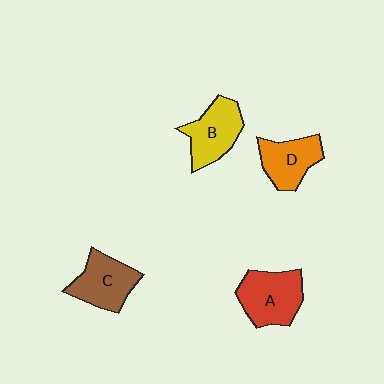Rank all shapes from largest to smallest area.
From largest to smallest: A (red), B (yellow), C (brown), D (orange).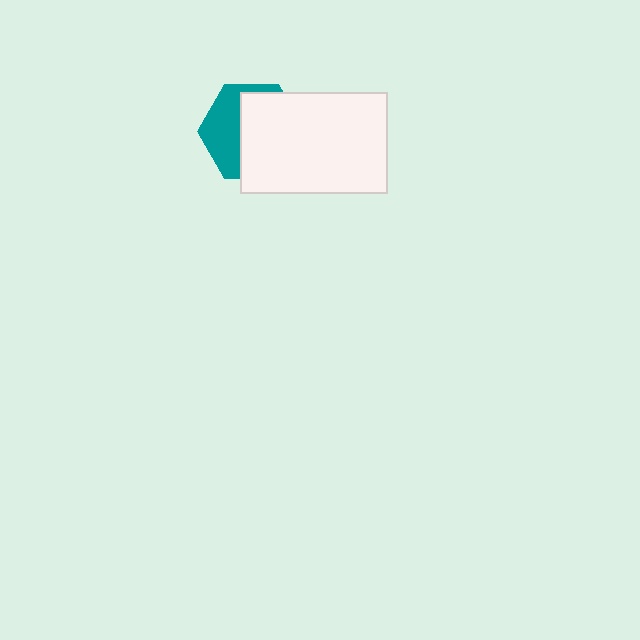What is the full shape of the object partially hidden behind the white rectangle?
The partially hidden object is a teal hexagon.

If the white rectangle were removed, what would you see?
You would see the complete teal hexagon.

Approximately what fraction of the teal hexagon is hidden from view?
Roughly 61% of the teal hexagon is hidden behind the white rectangle.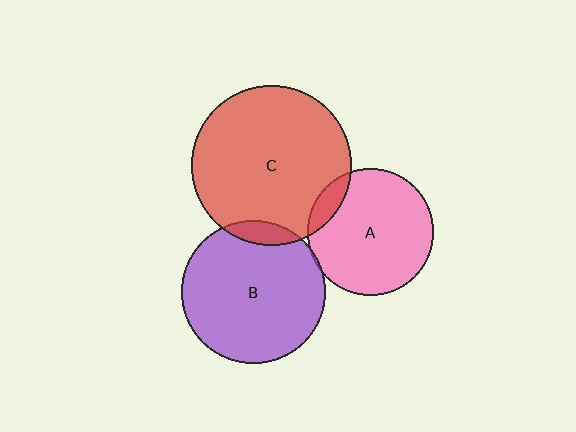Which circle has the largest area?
Circle C (red).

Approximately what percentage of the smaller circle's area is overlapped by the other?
Approximately 10%.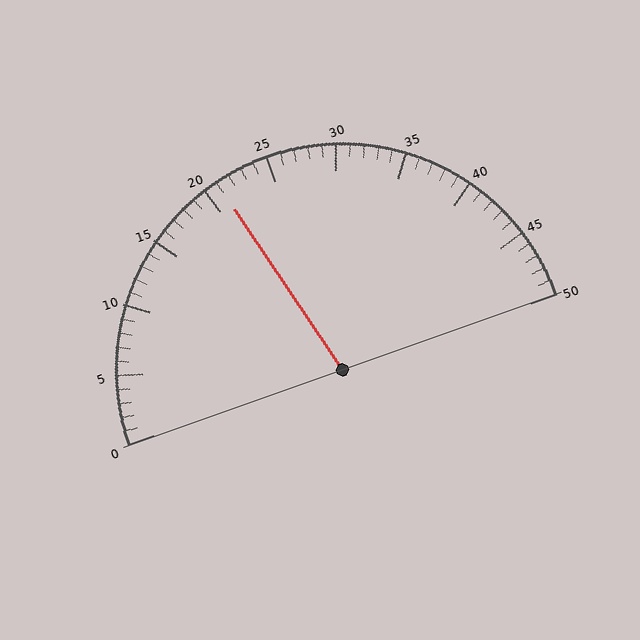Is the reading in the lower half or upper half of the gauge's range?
The reading is in the lower half of the range (0 to 50).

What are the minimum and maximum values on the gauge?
The gauge ranges from 0 to 50.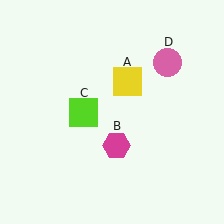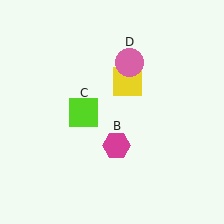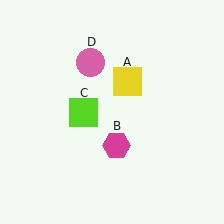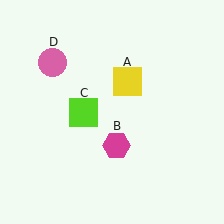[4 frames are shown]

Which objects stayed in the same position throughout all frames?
Yellow square (object A) and magenta hexagon (object B) and lime square (object C) remained stationary.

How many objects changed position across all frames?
1 object changed position: pink circle (object D).